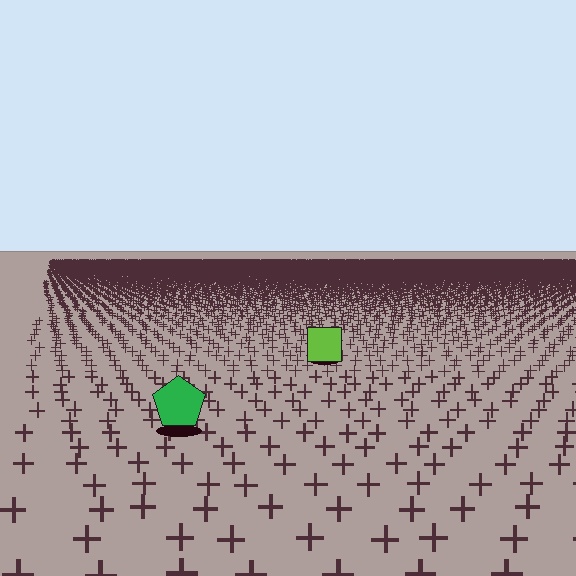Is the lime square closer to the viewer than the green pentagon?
No. The green pentagon is closer — you can tell from the texture gradient: the ground texture is coarser near it.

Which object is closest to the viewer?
The green pentagon is closest. The texture marks near it are larger and more spread out.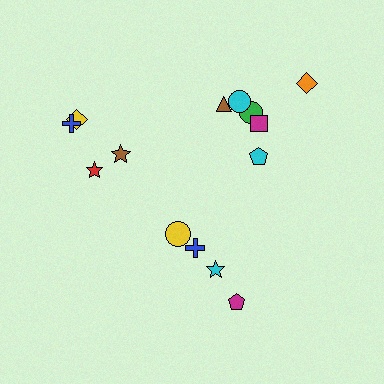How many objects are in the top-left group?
There are 4 objects.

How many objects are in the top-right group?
There are 6 objects.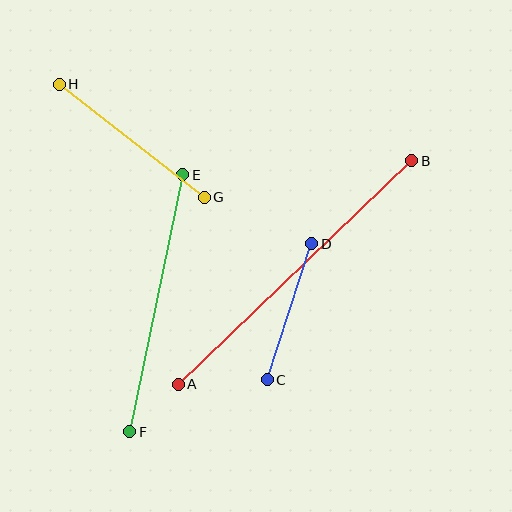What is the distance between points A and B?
The distance is approximately 323 pixels.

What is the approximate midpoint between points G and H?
The midpoint is at approximately (132, 141) pixels.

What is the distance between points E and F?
The distance is approximately 262 pixels.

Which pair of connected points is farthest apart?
Points A and B are farthest apart.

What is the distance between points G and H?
The distance is approximately 184 pixels.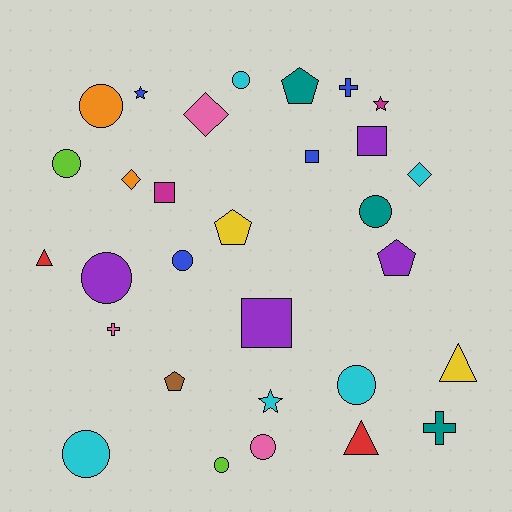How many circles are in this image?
There are 10 circles.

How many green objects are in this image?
There are no green objects.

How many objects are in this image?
There are 30 objects.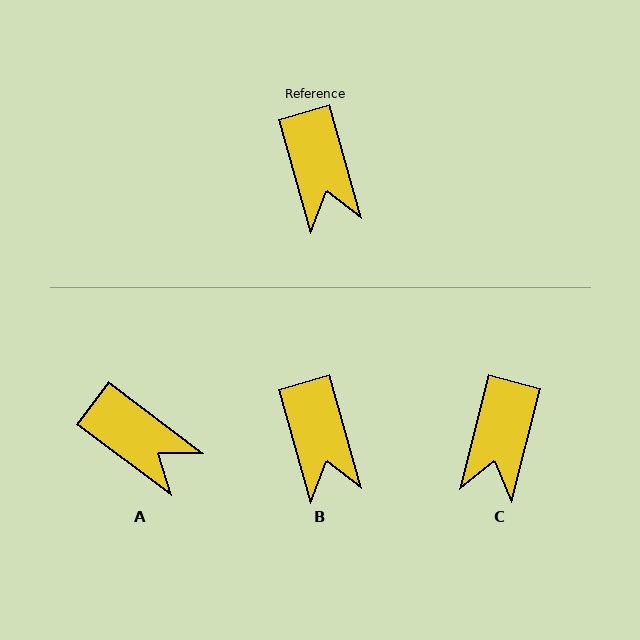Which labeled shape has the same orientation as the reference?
B.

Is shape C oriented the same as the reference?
No, it is off by about 30 degrees.